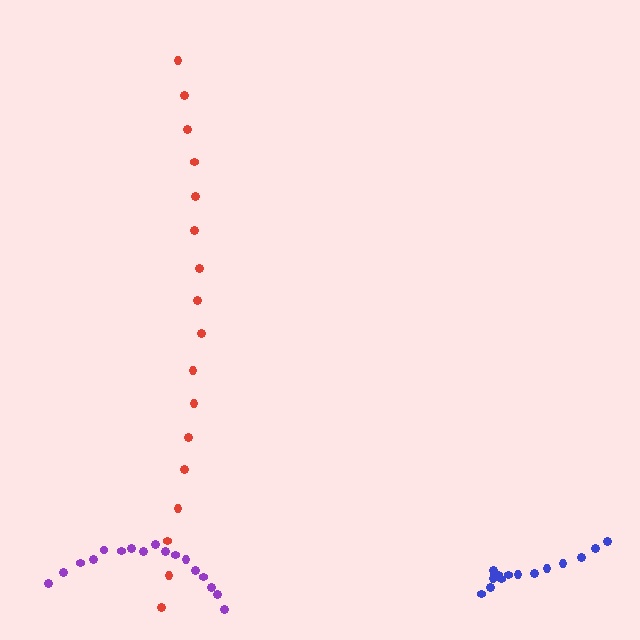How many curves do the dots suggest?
There are 3 distinct paths.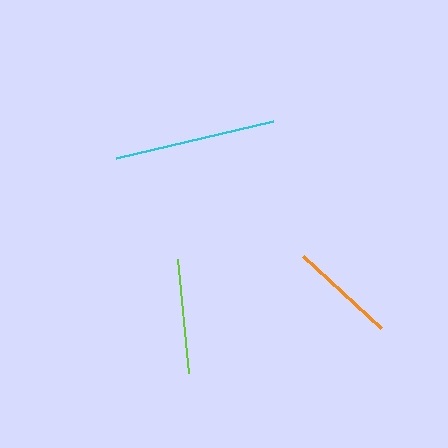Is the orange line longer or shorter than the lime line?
The lime line is longer than the orange line.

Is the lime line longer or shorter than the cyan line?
The cyan line is longer than the lime line.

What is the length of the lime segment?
The lime segment is approximately 115 pixels long.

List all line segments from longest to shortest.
From longest to shortest: cyan, lime, orange.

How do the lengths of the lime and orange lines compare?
The lime and orange lines are approximately the same length.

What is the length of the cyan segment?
The cyan segment is approximately 162 pixels long.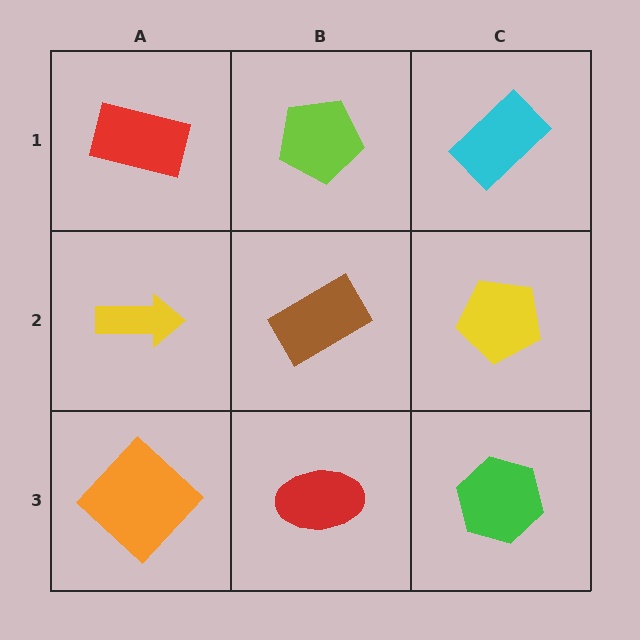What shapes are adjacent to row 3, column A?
A yellow arrow (row 2, column A), a red ellipse (row 3, column B).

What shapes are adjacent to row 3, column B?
A brown rectangle (row 2, column B), an orange diamond (row 3, column A), a green hexagon (row 3, column C).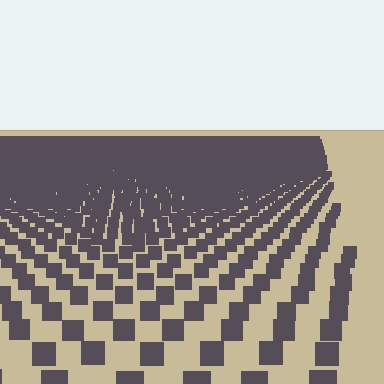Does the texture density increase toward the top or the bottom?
Density increases toward the top.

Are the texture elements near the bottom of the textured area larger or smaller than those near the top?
Larger. Near the bottom, elements are closer to the viewer and appear at a bigger on-screen size.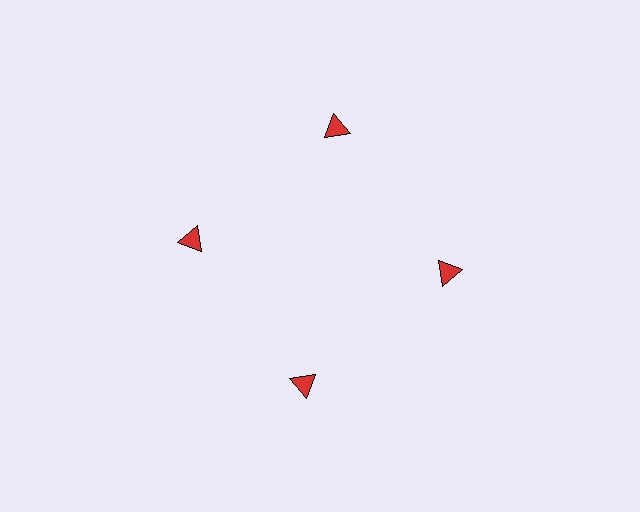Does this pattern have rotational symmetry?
Yes, this pattern has 4-fold rotational symmetry. It looks the same after rotating 90 degrees around the center.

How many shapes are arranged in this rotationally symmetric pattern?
There are 4 shapes, arranged in 4 groups of 1.